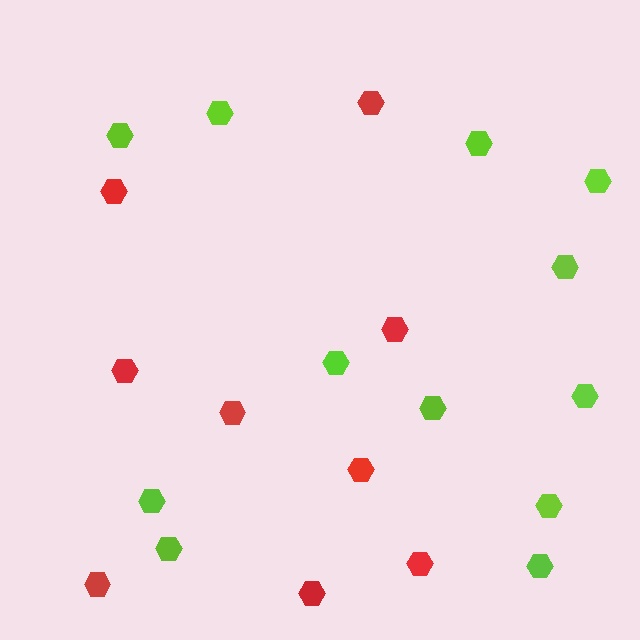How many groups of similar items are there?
There are 2 groups: one group of lime hexagons (12) and one group of red hexagons (9).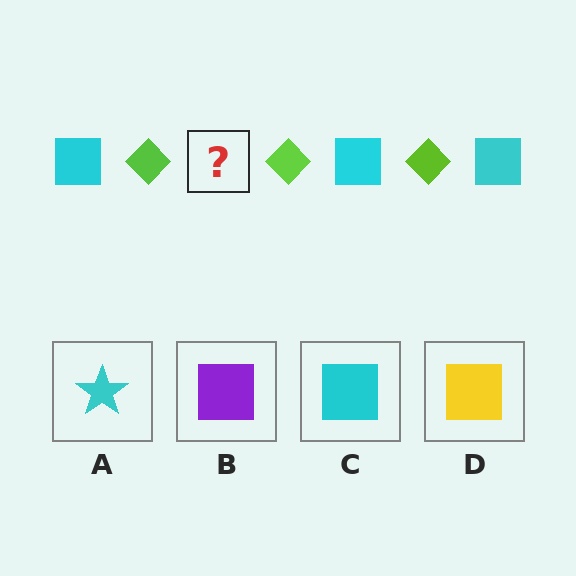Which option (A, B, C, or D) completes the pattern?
C.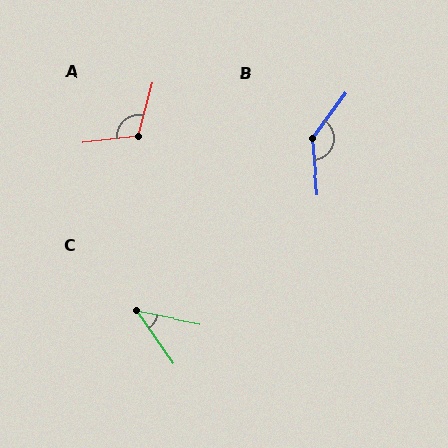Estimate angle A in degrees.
Approximately 111 degrees.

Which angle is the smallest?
C, at approximately 44 degrees.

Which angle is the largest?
B, at approximately 138 degrees.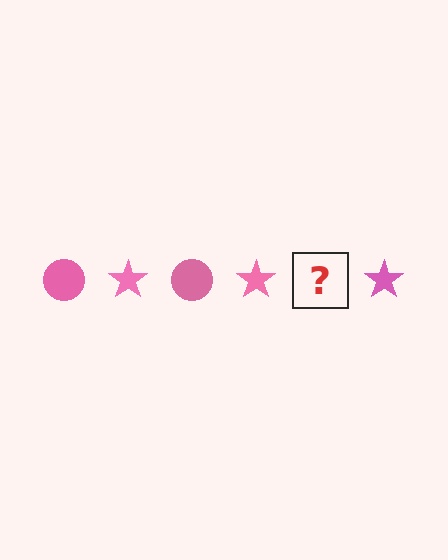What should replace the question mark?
The question mark should be replaced with a pink circle.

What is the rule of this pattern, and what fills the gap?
The rule is that the pattern cycles through circle, star shapes in pink. The gap should be filled with a pink circle.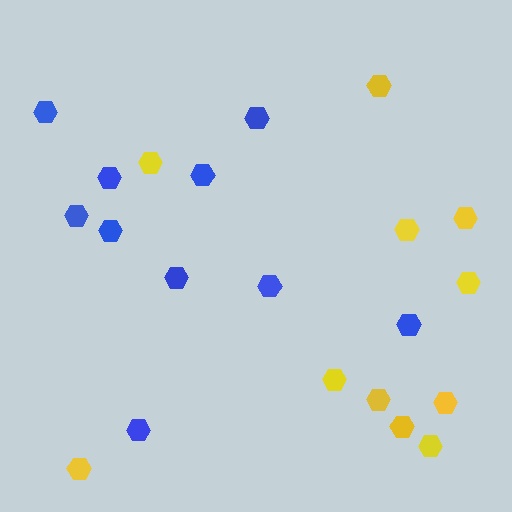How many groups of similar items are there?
There are 2 groups: one group of yellow hexagons (11) and one group of blue hexagons (10).